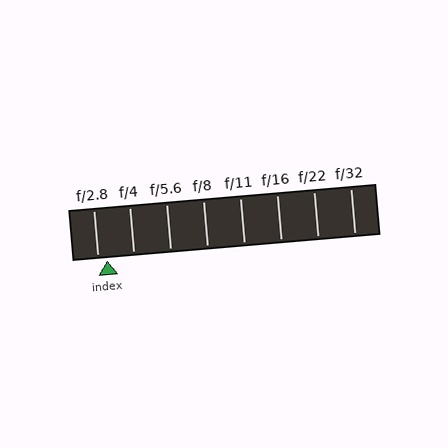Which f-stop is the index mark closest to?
The index mark is closest to f/2.8.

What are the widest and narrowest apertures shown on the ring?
The widest aperture shown is f/2.8 and the narrowest is f/32.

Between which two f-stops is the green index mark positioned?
The index mark is between f/2.8 and f/4.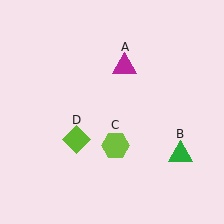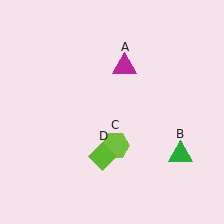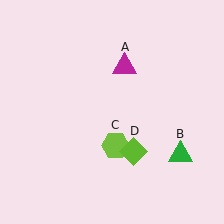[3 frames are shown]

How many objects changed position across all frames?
1 object changed position: lime diamond (object D).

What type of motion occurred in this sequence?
The lime diamond (object D) rotated counterclockwise around the center of the scene.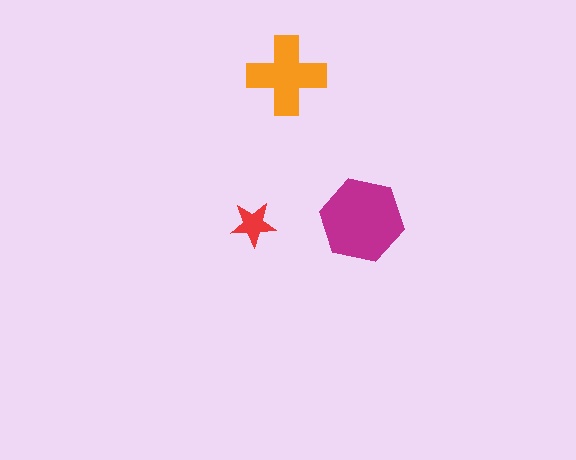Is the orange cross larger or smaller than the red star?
Larger.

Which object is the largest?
The magenta hexagon.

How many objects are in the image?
There are 3 objects in the image.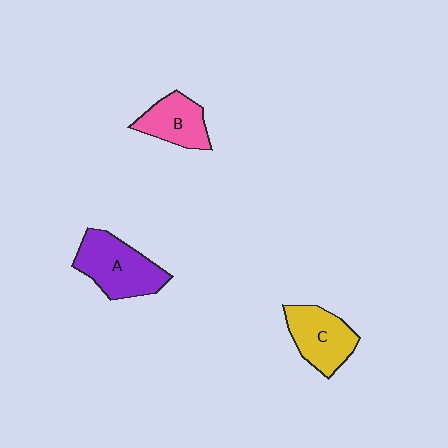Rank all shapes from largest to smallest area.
From largest to smallest: A (purple), C (yellow), B (pink).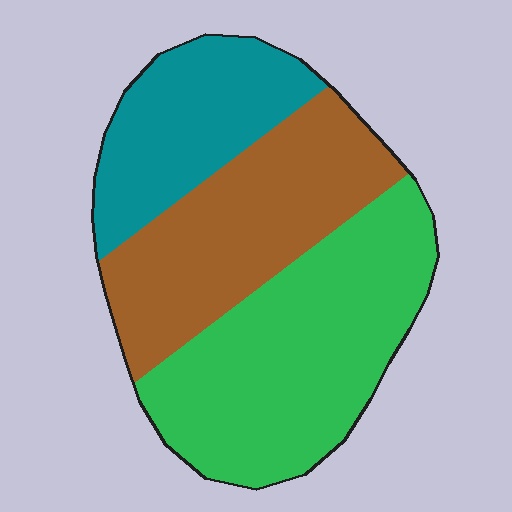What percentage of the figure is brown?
Brown covers about 35% of the figure.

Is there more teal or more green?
Green.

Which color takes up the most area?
Green, at roughly 45%.